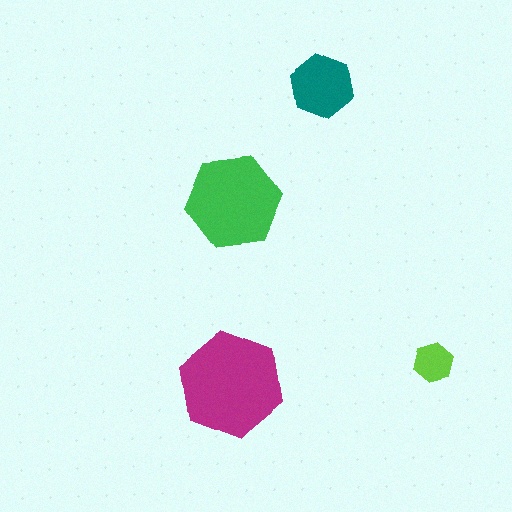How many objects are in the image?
There are 4 objects in the image.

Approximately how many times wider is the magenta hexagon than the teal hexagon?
About 1.5 times wider.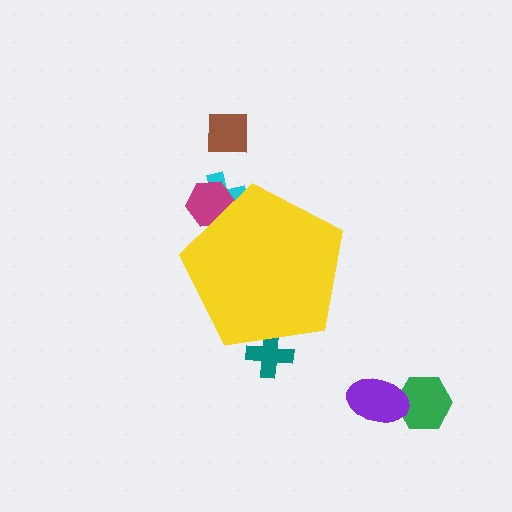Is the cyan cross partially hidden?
Yes, the cyan cross is partially hidden behind the yellow pentagon.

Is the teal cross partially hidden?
Yes, the teal cross is partially hidden behind the yellow pentagon.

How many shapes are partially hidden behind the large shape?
3 shapes are partially hidden.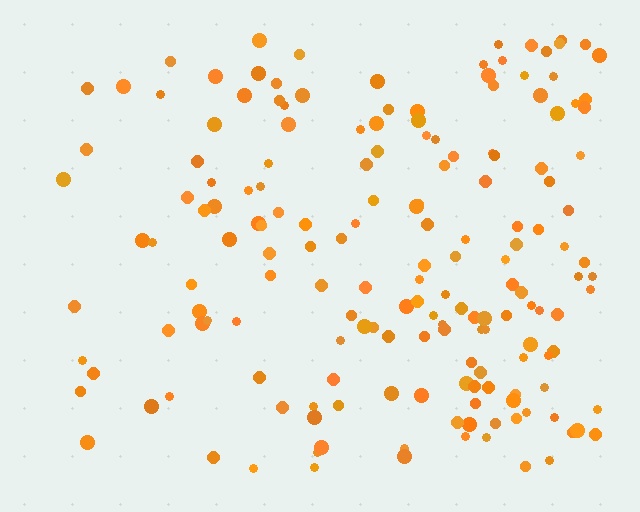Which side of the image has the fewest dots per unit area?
The left.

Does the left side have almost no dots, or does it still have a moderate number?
Still a moderate number, just noticeably fewer than the right.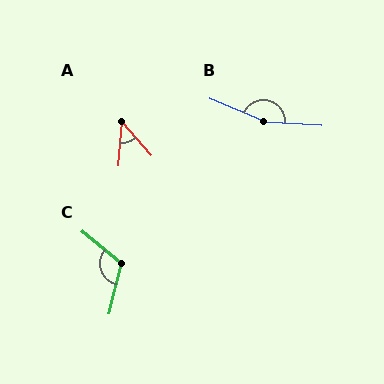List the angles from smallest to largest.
A (46°), C (116°), B (161°).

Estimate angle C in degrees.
Approximately 116 degrees.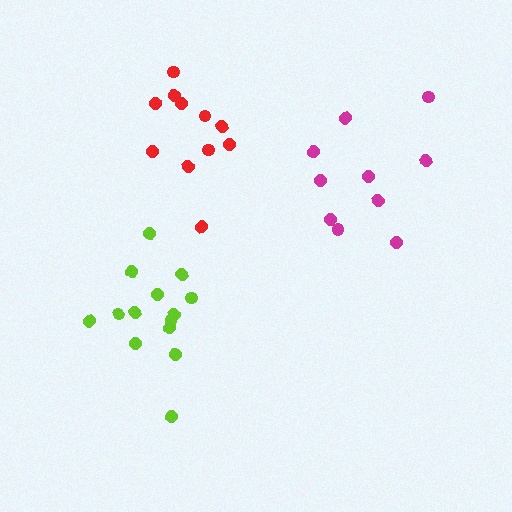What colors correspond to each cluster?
The clusters are colored: lime, red, magenta.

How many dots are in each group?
Group 1: 14 dots, Group 2: 11 dots, Group 3: 10 dots (35 total).